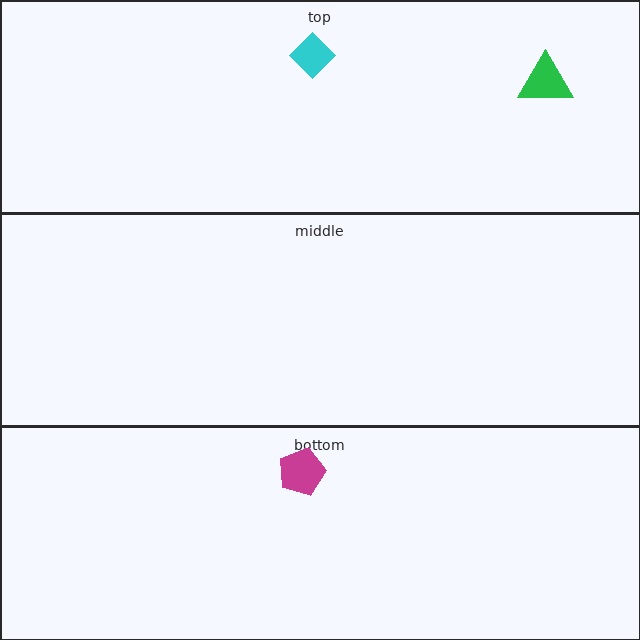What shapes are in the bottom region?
The magenta pentagon.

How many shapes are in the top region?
2.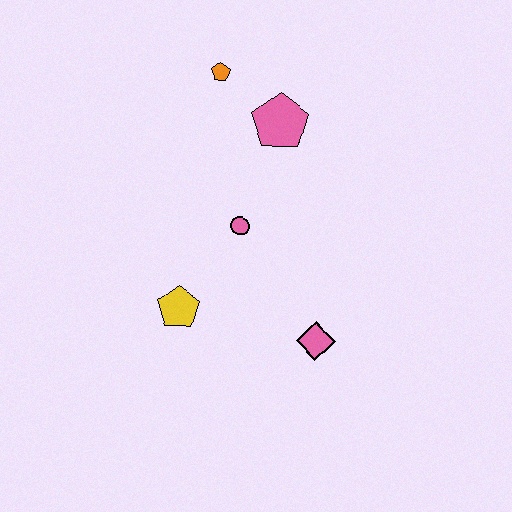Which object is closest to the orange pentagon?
The pink pentagon is closest to the orange pentagon.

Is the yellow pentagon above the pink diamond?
Yes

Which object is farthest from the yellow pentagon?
The orange pentagon is farthest from the yellow pentagon.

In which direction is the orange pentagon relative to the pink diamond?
The orange pentagon is above the pink diamond.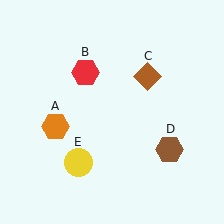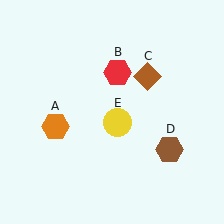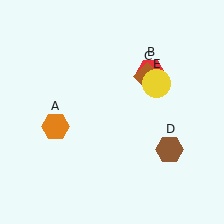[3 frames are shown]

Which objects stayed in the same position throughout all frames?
Orange hexagon (object A) and brown diamond (object C) and brown hexagon (object D) remained stationary.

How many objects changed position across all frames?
2 objects changed position: red hexagon (object B), yellow circle (object E).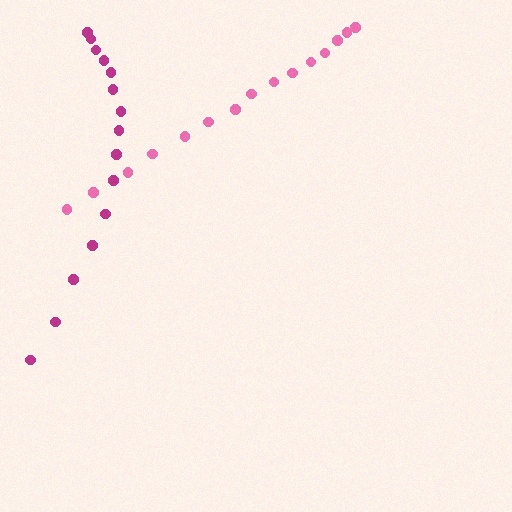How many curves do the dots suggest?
There are 2 distinct paths.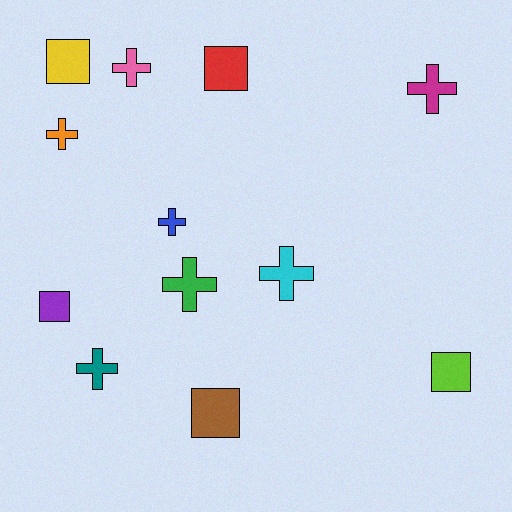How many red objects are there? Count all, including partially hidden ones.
There is 1 red object.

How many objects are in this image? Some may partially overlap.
There are 12 objects.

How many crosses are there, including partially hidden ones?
There are 7 crosses.